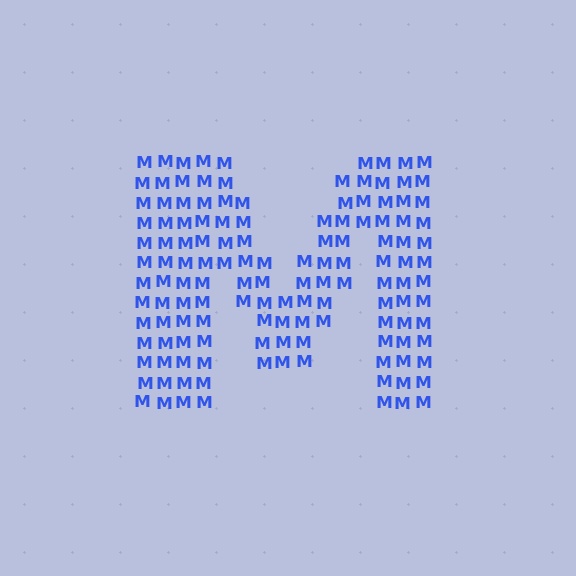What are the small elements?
The small elements are letter M's.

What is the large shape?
The large shape is the letter M.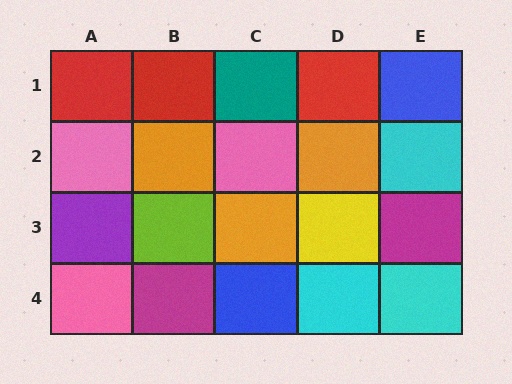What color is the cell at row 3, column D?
Yellow.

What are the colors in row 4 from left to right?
Pink, magenta, blue, cyan, cyan.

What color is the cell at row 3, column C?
Orange.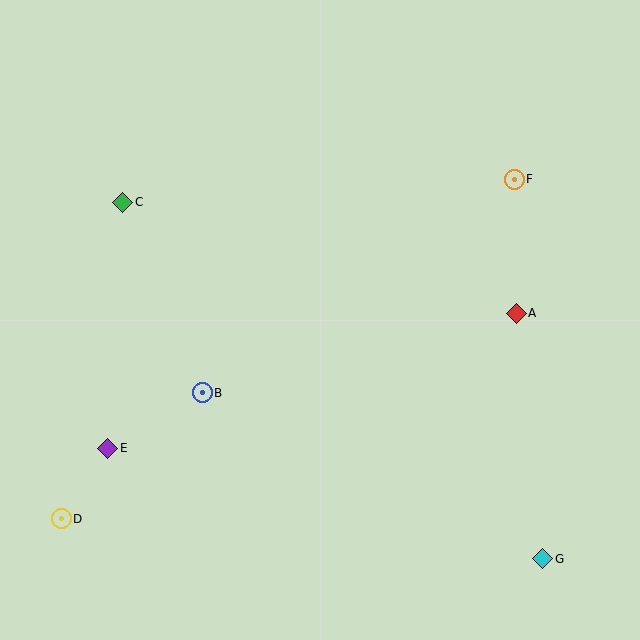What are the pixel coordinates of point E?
Point E is at (108, 448).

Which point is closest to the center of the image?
Point B at (202, 393) is closest to the center.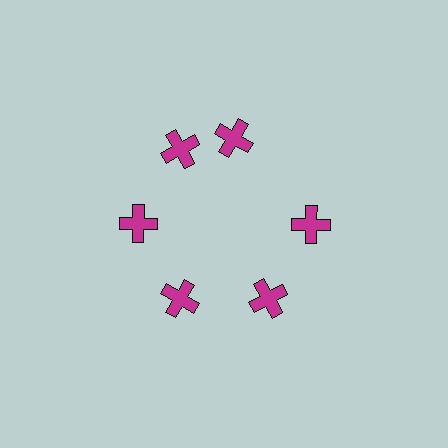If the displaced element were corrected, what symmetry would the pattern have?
It would have 6-fold rotational symmetry — the pattern would map onto itself every 60 degrees.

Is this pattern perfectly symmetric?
No. The 6 magenta crosses are arranged in a ring, but one element near the 1 o'clock position is rotated out of alignment along the ring, breaking the 6-fold rotational symmetry.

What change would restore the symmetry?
The symmetry would be restored by rotating it back into even spacing with its neighbors so that all 6 crosses sit at equal angles and equal distance from the center.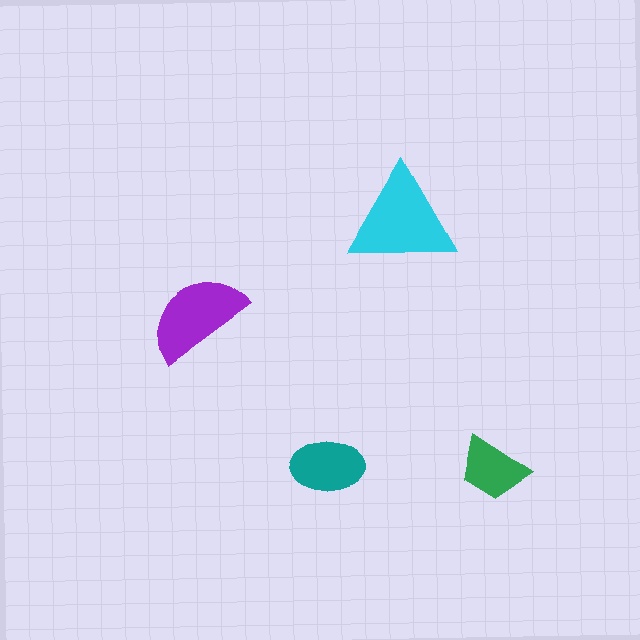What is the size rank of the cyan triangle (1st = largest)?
1st.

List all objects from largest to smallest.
The cyan triangle, the purple semicircle, the teal ellipse, the green trapezoid.